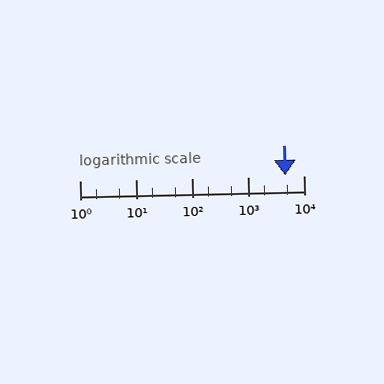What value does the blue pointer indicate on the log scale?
The pointer indicates approximately 4600.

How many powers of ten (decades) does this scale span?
The scale spans 4 decades, from 1 to 10000.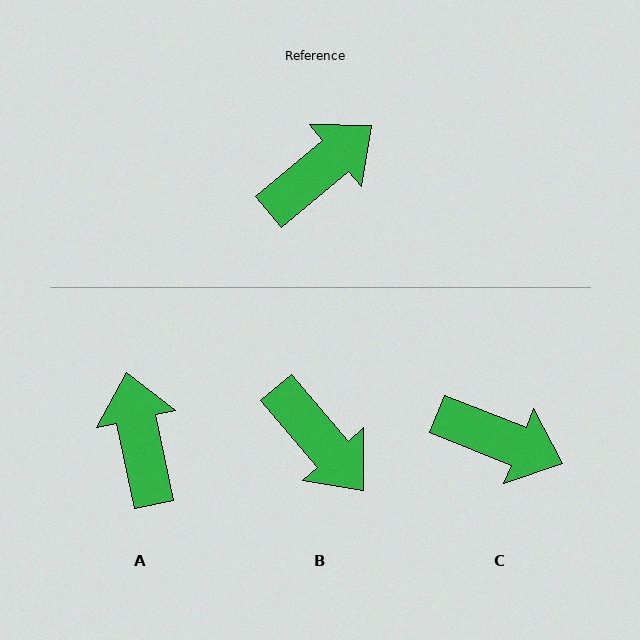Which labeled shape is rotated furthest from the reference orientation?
B, about 89 degrees away.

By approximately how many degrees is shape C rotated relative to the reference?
Approximately 61 degrees clockwise.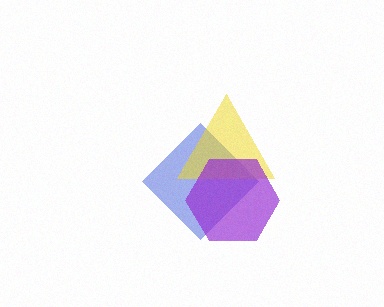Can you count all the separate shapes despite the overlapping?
Yes, there are 3 separate shapes.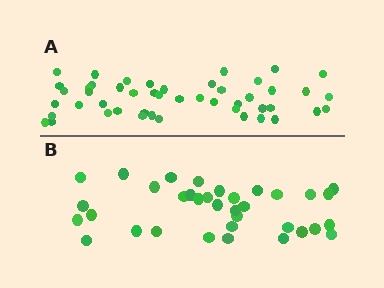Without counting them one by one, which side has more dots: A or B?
Region A (the top region) has more dots.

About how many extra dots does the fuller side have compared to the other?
Region A has approximately 15 more dots than region B.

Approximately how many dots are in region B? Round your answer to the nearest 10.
About 40 dots. (The exact count is 35, which rounds to 40.)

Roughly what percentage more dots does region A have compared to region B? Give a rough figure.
About 35% more.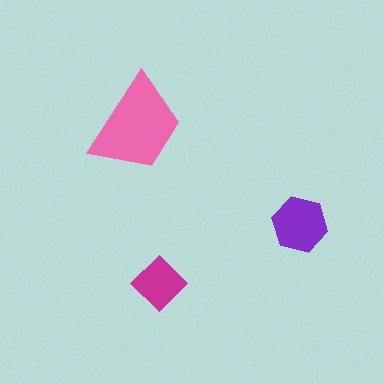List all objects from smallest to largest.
The magenta diamond, the purple hexagon, the pink trapezoid.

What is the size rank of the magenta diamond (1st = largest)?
3rd.